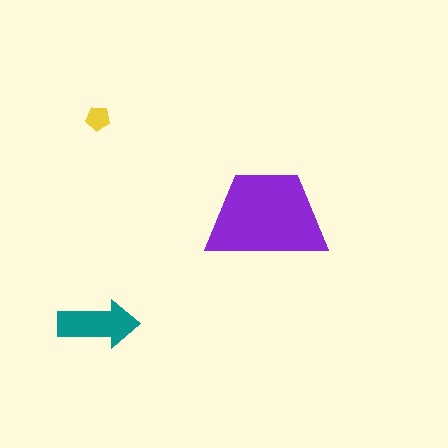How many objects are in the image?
There are 3 objects in the image.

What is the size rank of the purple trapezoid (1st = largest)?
1st.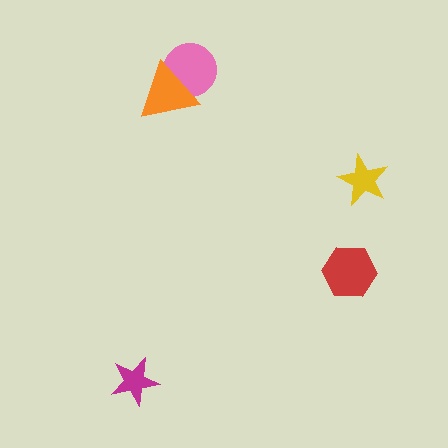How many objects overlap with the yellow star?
0 objects overlap with the yellow star.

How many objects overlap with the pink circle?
1 object overlaps with the pink circle.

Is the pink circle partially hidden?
Yes, it is partially covered by another shape.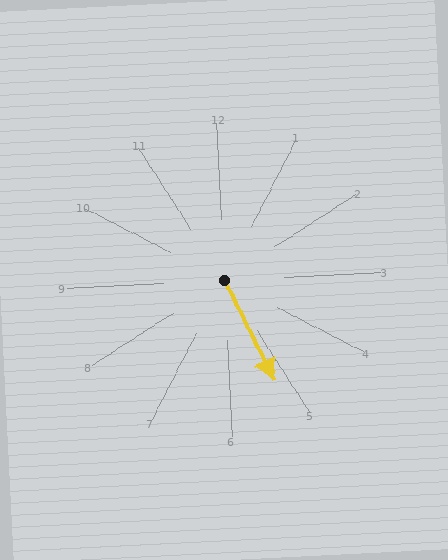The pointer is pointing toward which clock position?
Roughly 5 o'clock.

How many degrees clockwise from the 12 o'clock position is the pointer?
Approximately 156 degrees.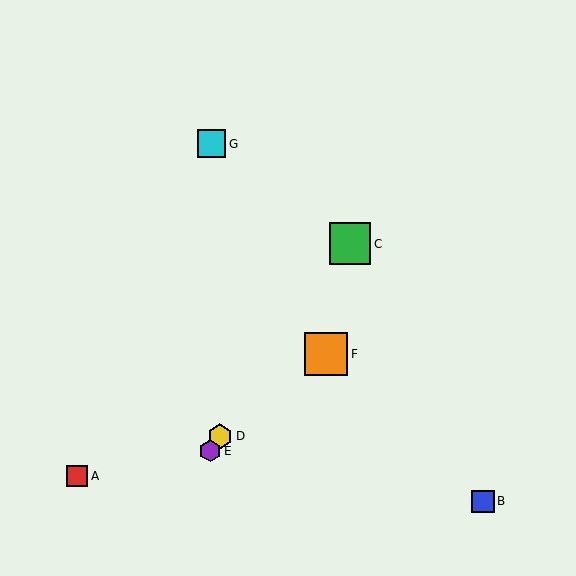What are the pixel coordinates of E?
Object E is at (210, 451).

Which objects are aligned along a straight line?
Objects C, D, E are aligned along a straight line.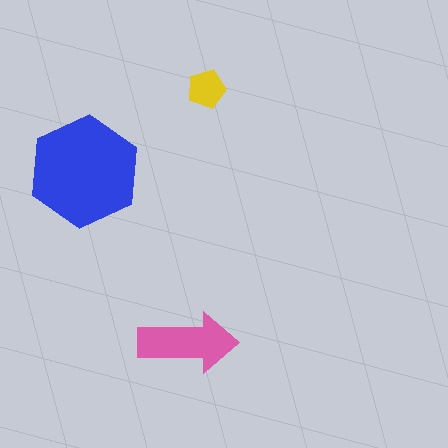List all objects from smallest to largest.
The yellow pentagon, the pink arrow, the blue hexagon.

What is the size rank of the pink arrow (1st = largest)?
2nd.